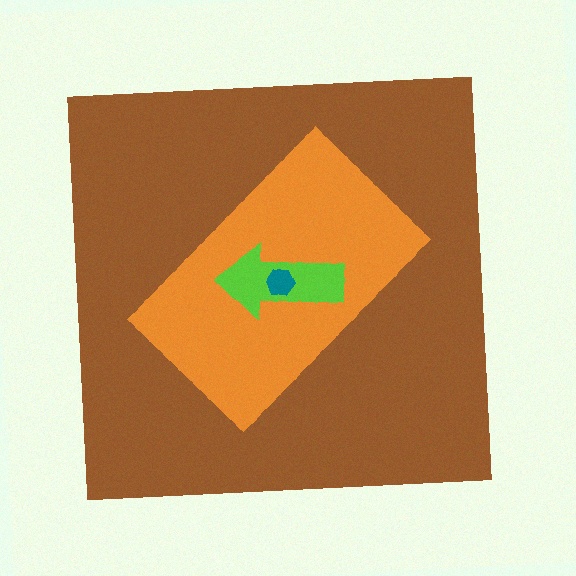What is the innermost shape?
The teal hexagon.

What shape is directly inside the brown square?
The orange rectangle.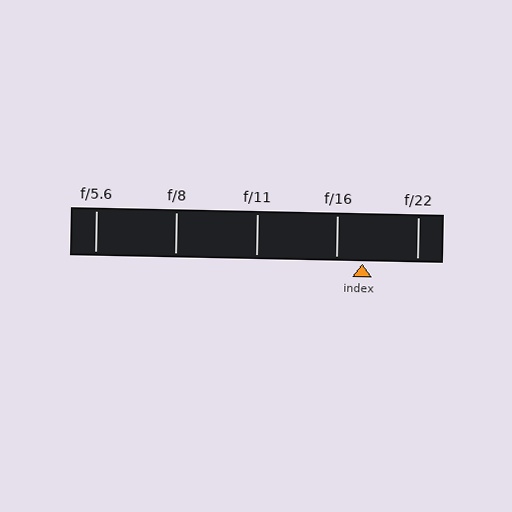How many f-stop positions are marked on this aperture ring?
There are 5 f-stop positions marked.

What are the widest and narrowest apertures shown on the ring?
The widest aperture shown is f/5.6 and the narrowest is f/22.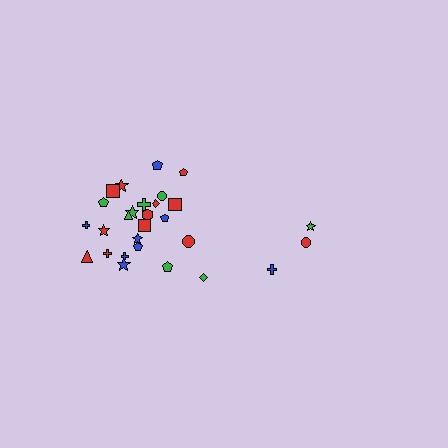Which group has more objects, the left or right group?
The left group.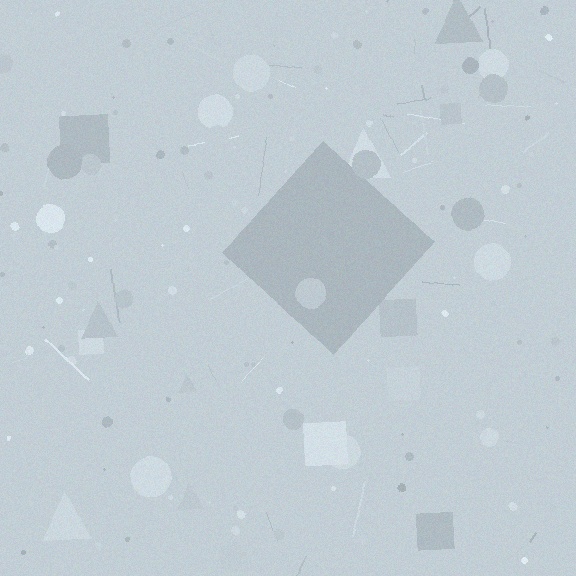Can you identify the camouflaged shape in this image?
The camouflaged shape is a diamond.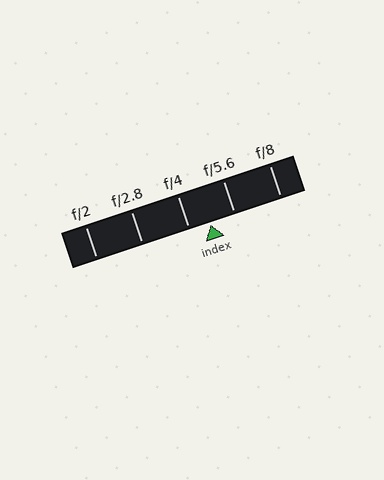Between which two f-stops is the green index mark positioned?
The index mark is between f/4 and f/5.6.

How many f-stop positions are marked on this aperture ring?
There are 5 f-stop positions marked.